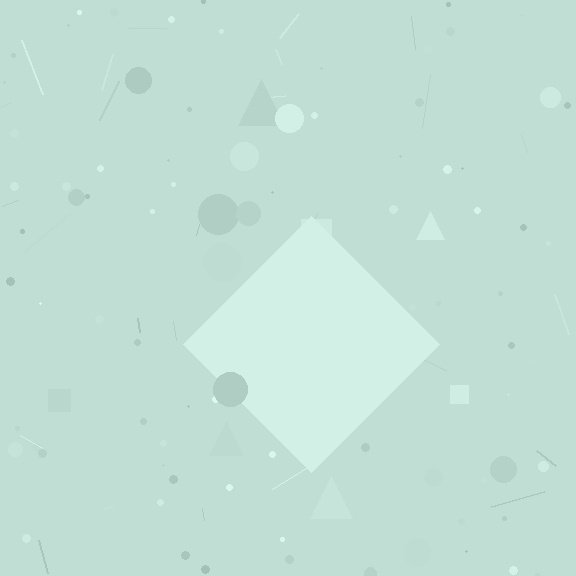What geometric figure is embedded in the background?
A diamond is embedded in the background.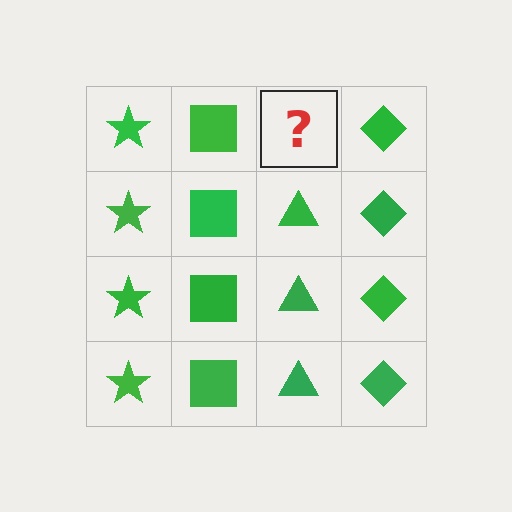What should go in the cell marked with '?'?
The missing cell should contain a green triangle.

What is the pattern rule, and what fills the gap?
The rule is that each column has a consistent shape. The gap should be filled with a green triangle.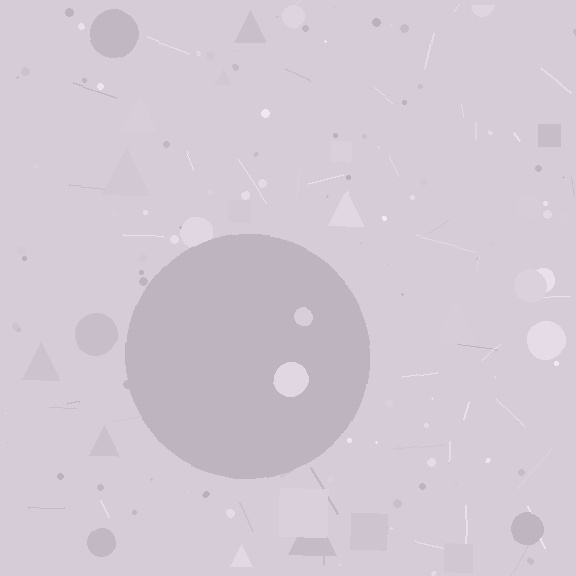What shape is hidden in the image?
A circle is hidden in the image.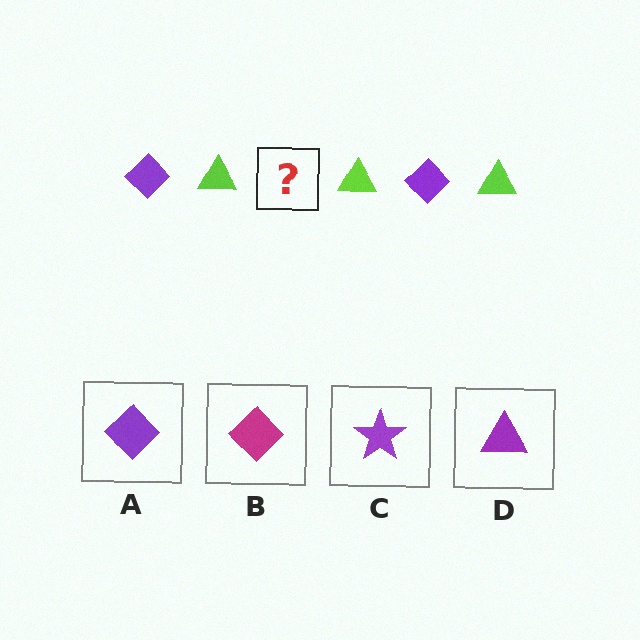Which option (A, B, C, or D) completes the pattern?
A.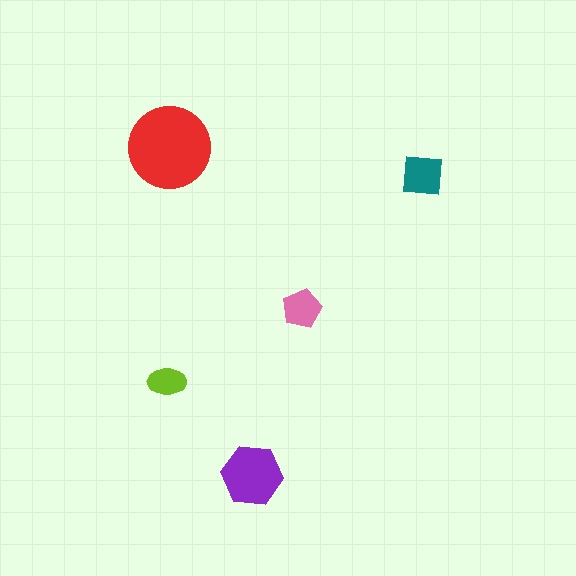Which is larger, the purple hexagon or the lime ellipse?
The purple hexagon.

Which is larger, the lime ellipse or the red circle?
The red circle.